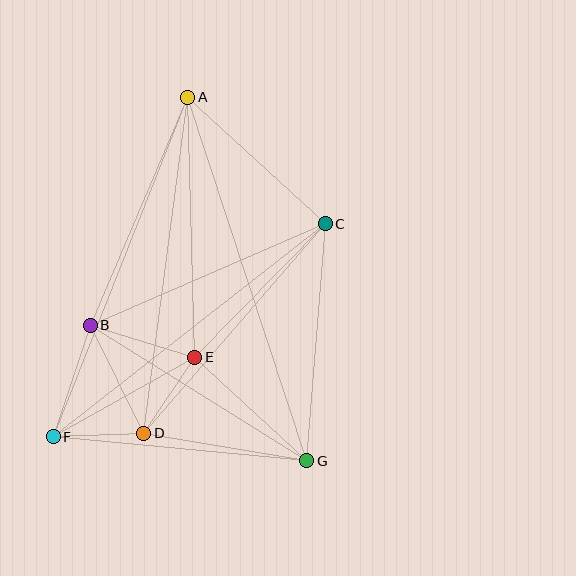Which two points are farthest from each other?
Points A and G are farthest from each other.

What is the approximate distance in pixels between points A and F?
The distance between A and F is approximately 365 pixels.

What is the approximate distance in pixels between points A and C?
The distance between A and C is approximately 187 pixels.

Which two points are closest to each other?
Points D and F are closest to each other.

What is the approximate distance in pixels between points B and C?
The distance between B and C is approximately 256 pixels.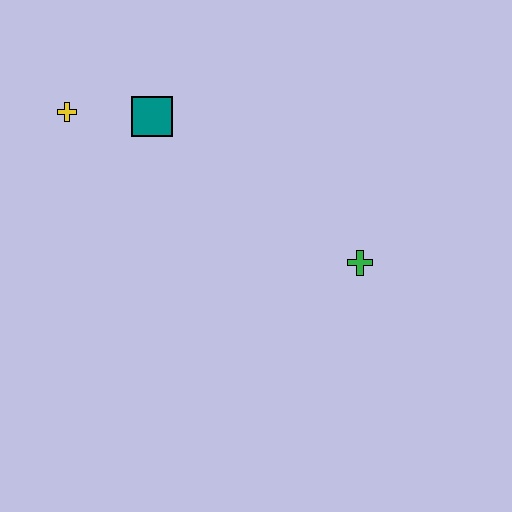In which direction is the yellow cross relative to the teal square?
The yellow cross is to the left of the teal square.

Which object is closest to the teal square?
The yellow cross is closest to the teal square.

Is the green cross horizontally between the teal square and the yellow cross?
No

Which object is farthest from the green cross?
The yellow cross is farthest from the green cross.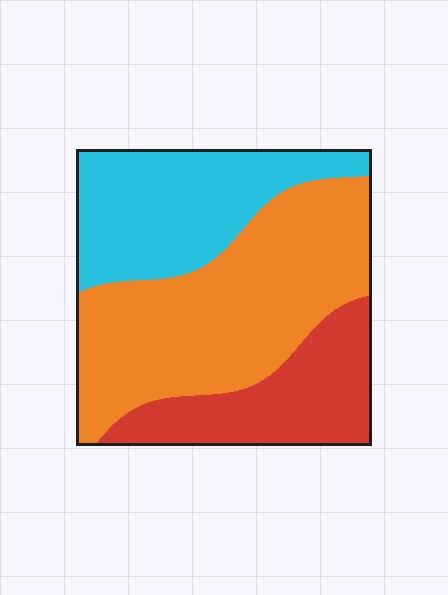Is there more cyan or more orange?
Orange.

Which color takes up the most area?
Orange, at roughly 50%.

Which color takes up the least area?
Red, at roughly 25%.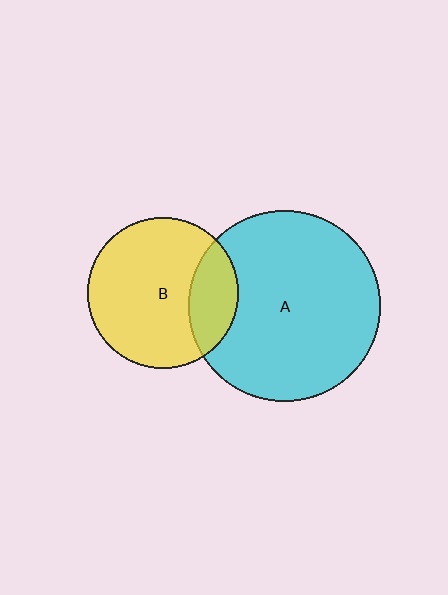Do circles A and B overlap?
Yes.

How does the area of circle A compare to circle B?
Approximately 1.6 times.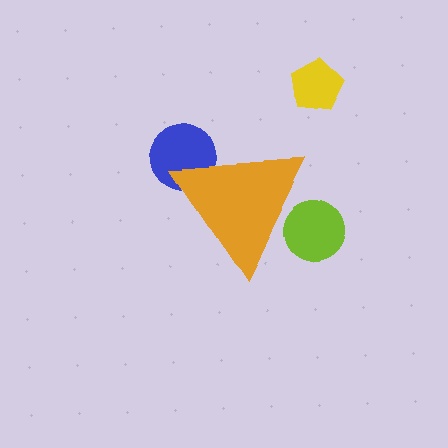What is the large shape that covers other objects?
An orange triangle.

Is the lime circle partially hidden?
Yes, the lime circle is partially hidden behind the orange triangle.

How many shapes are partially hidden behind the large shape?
2 shapes are partially hidden.